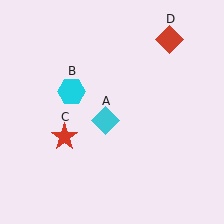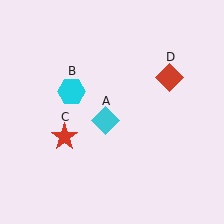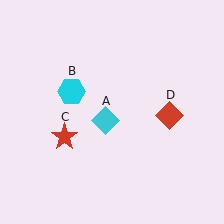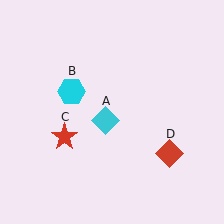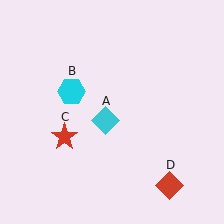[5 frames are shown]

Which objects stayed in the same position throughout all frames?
Cyan diamond (object A) and cyan hexagon (object B) and red star (object C) remained stationary.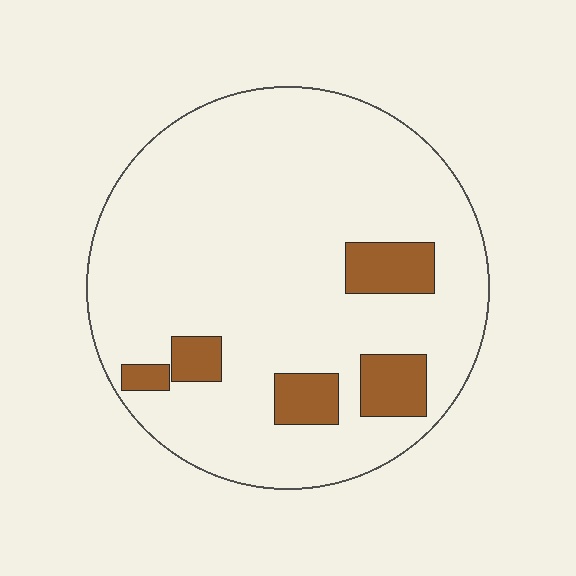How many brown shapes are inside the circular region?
5.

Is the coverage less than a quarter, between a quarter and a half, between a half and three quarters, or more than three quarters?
Less than a quarter.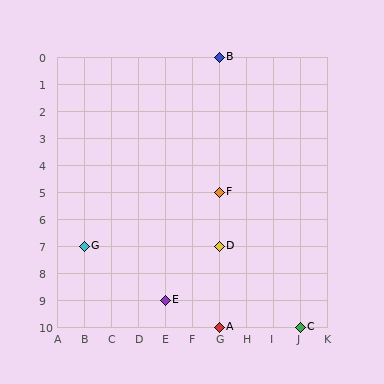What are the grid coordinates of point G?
Point G is at grid coordinates (B, 7).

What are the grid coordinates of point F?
Point F is at grid coordinates (G, 5).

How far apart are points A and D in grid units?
Points A and D are 3 rows apart.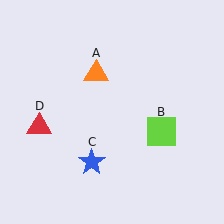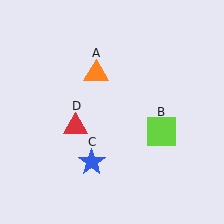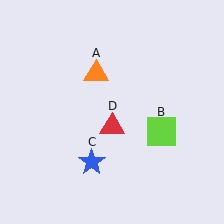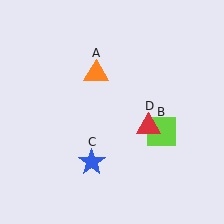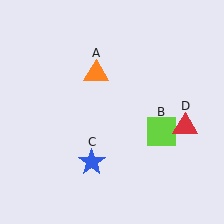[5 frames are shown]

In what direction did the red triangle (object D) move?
The red triangle (object D) moved right.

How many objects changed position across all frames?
1 object changed position: red triangle (object D).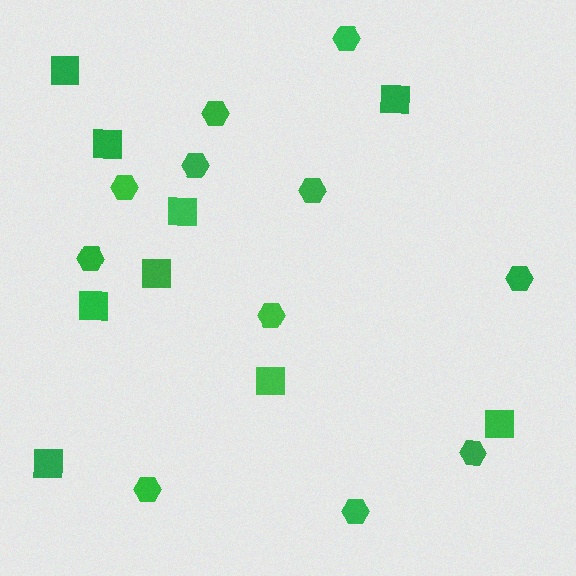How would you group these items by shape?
There are 2 groups: one group of hexagons (11) and one group of squares (9).